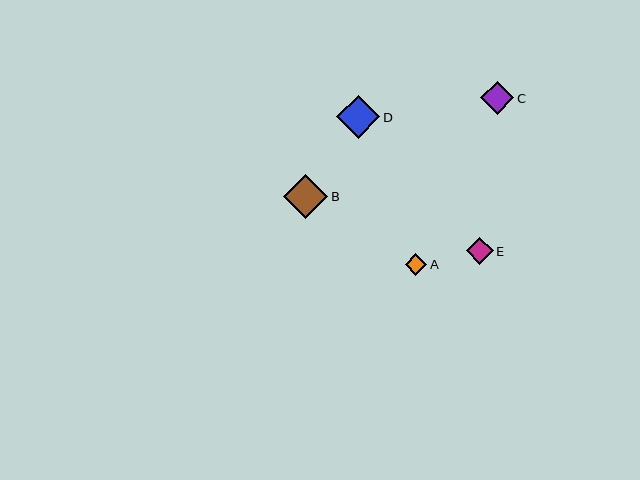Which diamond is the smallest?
Diamond A is the smallest with a size of approximately 22 pixels.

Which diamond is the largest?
Diamond B is the largest with a size of approximately 44 pixels.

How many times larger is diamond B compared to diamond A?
Diamond B is approximately 2.1 times the size of diamond A.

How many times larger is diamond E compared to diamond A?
Diamond E is approximately 1.3 times the size of diamond A.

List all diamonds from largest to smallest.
From largest to smallest: B, D, C, E, A.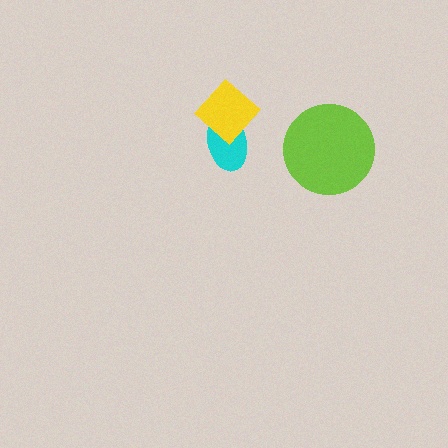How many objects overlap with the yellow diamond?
1 object overlaps with the yellow diamond.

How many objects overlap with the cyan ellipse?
1 object overlaps with the cyan ellipse.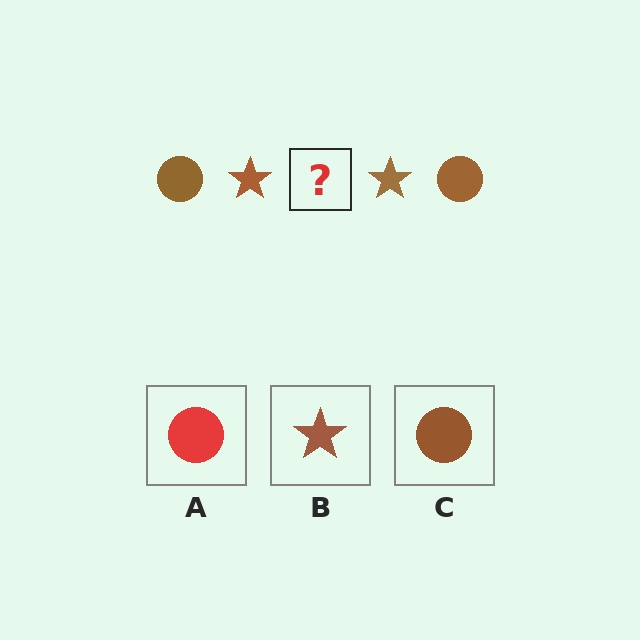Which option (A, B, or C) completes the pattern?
C.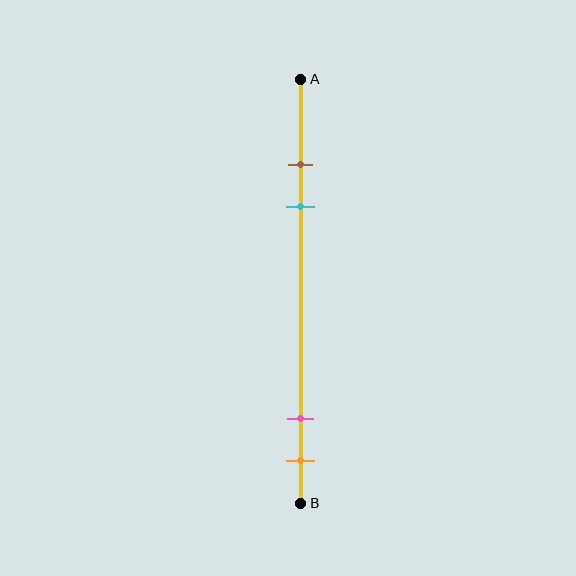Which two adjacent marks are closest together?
The brown and cyan marks are the closest adjacent pair.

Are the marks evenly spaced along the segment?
No, the marks are not evenly spaced.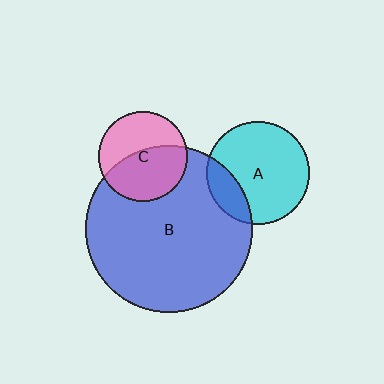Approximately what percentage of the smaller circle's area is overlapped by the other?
Approximately 20%.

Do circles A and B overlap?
Yes.